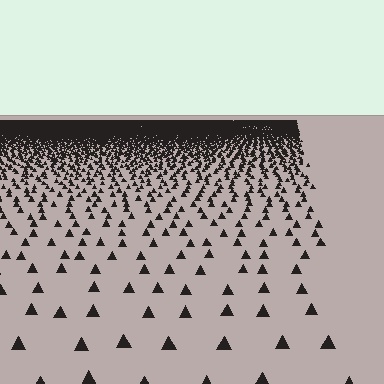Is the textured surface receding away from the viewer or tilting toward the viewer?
The surface is receding away from the viewer. Texture elements get smaller and denser toward the top.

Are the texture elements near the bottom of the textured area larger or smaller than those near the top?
Larger. Near the bottom, elements are closer to the viewer and appear at a bigger on-screen size.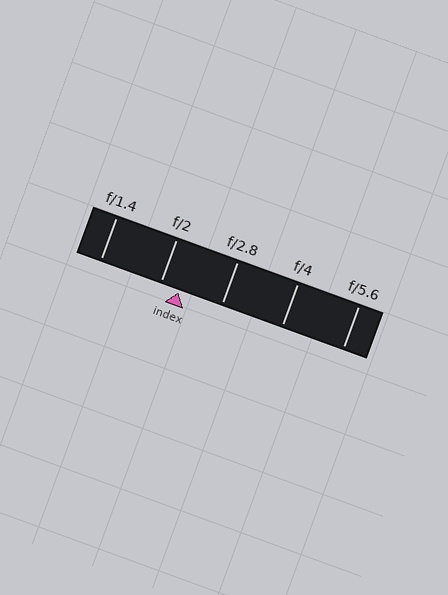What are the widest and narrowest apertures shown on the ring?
The widest aperture shown is f/1.4 and the narrowest is f/5.6.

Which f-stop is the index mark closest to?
The index mark is closest to f/2.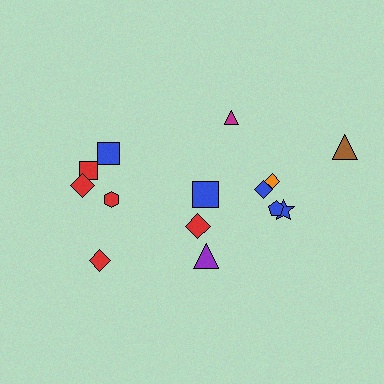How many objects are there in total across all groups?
There are 14 objects.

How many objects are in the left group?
There are 6 objects.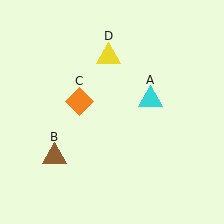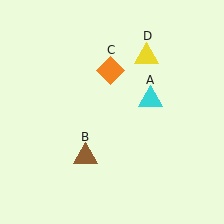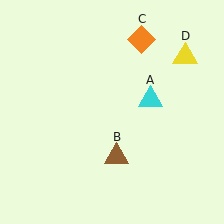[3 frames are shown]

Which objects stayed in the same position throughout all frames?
Cyan triangle (object A) remained stationary.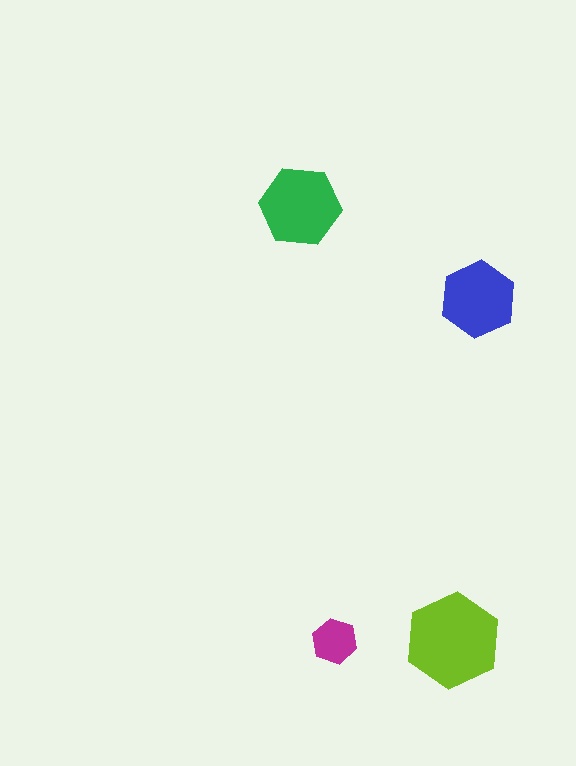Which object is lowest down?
The magenta hexagon is bottommost.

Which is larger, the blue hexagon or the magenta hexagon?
The blue one.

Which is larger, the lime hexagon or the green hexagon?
The lime one.